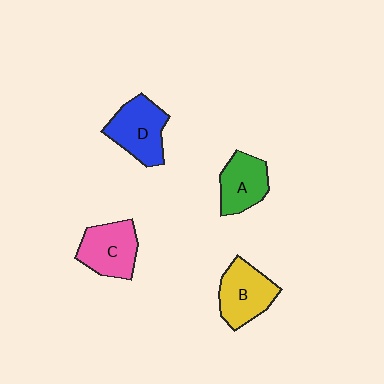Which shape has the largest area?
Shape D (blue).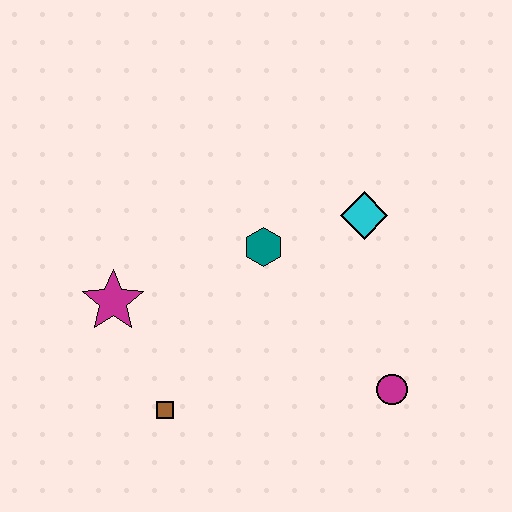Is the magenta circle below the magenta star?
Yes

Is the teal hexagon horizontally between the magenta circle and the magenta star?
Yes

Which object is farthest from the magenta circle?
The magenta star is farthest from the magenta circle.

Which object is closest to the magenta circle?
The cyan diamond is closest to the magenta circle.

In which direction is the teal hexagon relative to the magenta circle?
The teal hexagon is above the magenta circle.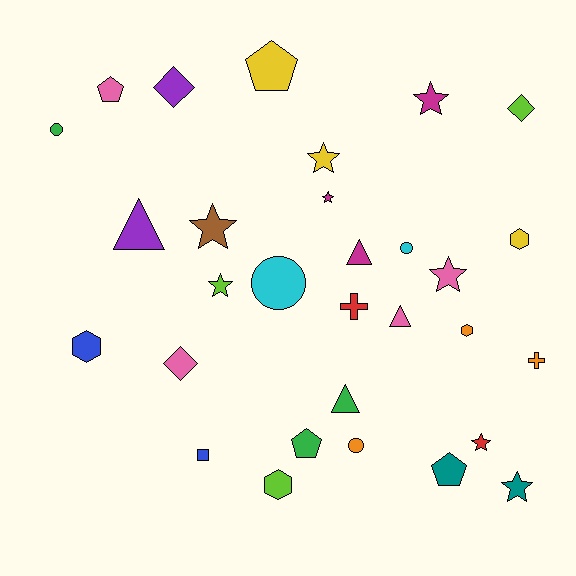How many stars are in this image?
There are 8 stars.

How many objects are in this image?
There are 30 objects.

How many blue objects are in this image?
There are 2 blue objects.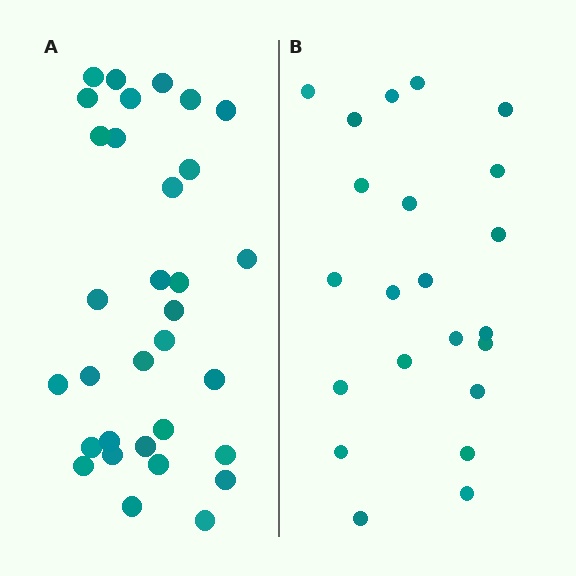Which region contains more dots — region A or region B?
Region A (the left region) has more dots.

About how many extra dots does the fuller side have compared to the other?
Region A has roughly 10 or so more dots than region B.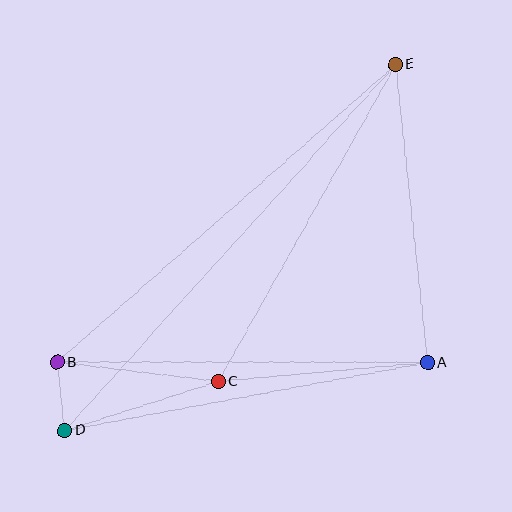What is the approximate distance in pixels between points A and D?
The distance between A and D is approximately 369 pixels.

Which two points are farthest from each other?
Points D and E are farthest from each other.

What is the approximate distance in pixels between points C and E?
The distance between C and E is approximately 364 pixels.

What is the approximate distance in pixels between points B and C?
The distance between B and C is approximately 162 pixels.